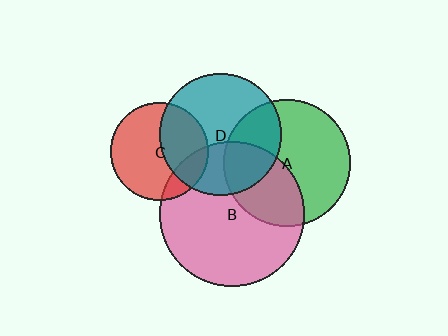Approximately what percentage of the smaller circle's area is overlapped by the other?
Approximately 40%.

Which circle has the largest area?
Circle B (pink).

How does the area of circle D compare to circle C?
Approximately 1.6 times.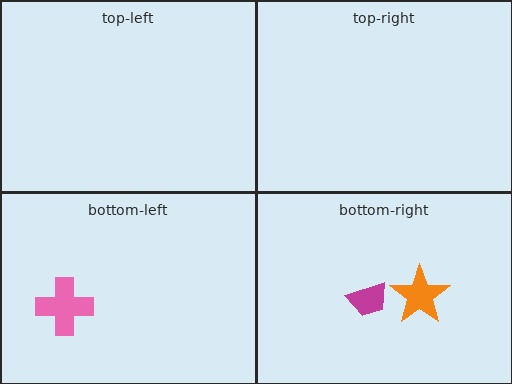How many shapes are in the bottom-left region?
1.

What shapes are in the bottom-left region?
The pink cross.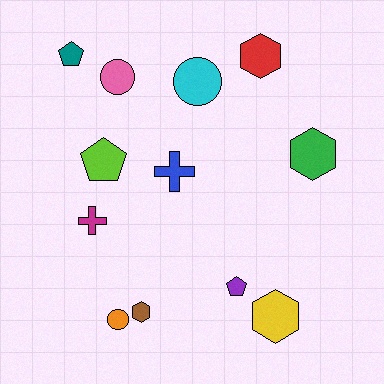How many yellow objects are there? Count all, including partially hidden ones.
There is 1 yellow object.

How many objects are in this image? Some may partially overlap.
There are 12 objects.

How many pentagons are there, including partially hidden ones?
There are 3 pentagons.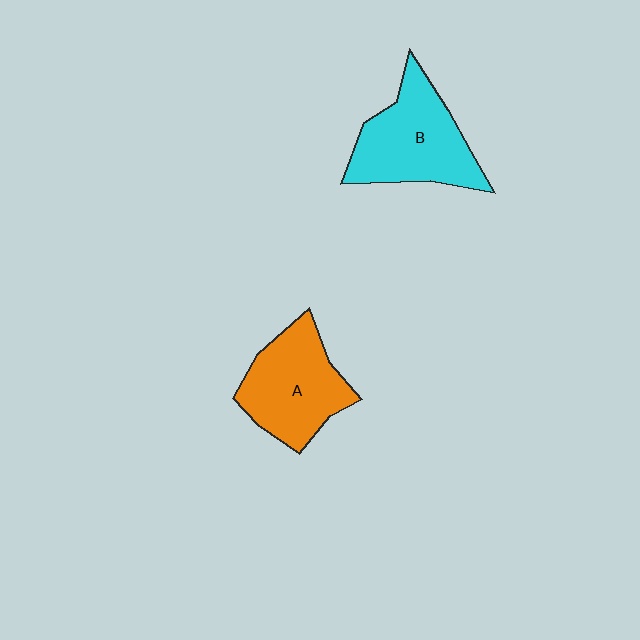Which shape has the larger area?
Shape B (cyan).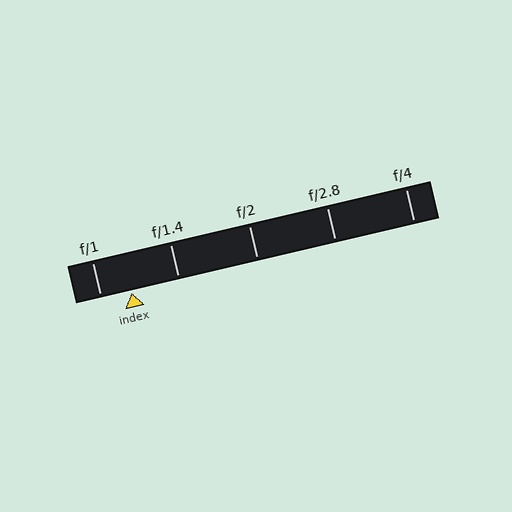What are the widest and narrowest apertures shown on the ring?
The widest aperture shown is f/1 and the narrowest is f/4.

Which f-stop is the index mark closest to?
The index mark is closest to f/1.